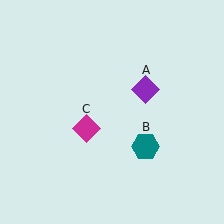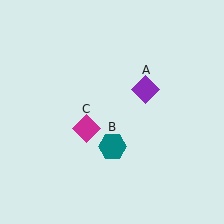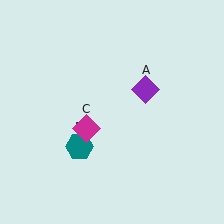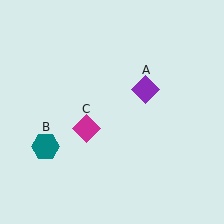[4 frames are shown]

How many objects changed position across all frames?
1 object changed position: teal hexagon (object B).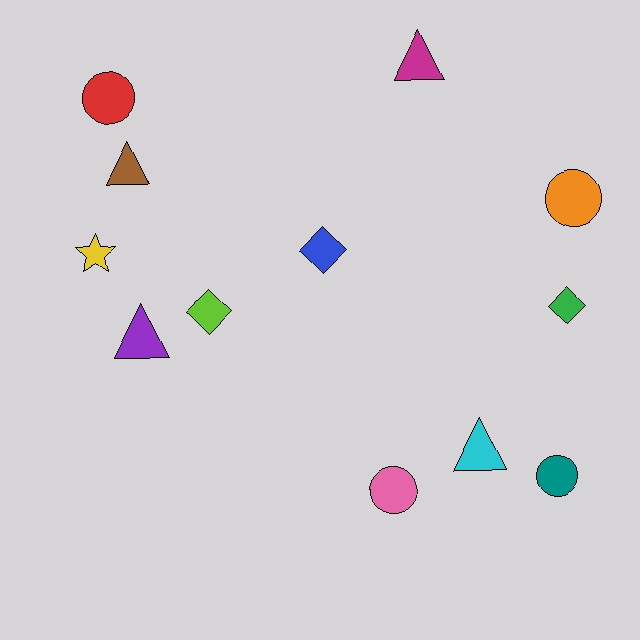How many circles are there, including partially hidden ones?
There are 4 circles.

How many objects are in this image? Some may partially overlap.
There are 12 objects.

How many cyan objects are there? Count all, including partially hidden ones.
There is 1 cyan object.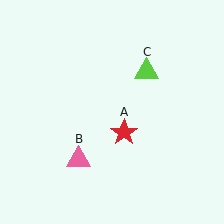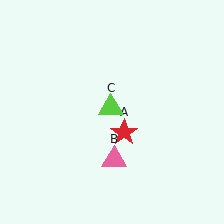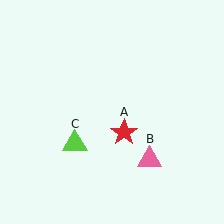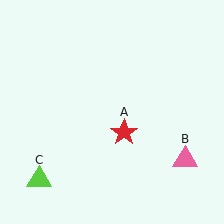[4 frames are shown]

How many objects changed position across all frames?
2 objects changed position: pink triangle (object B), lime triangle (object C).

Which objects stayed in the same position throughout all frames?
Red star (object A) remained stationary.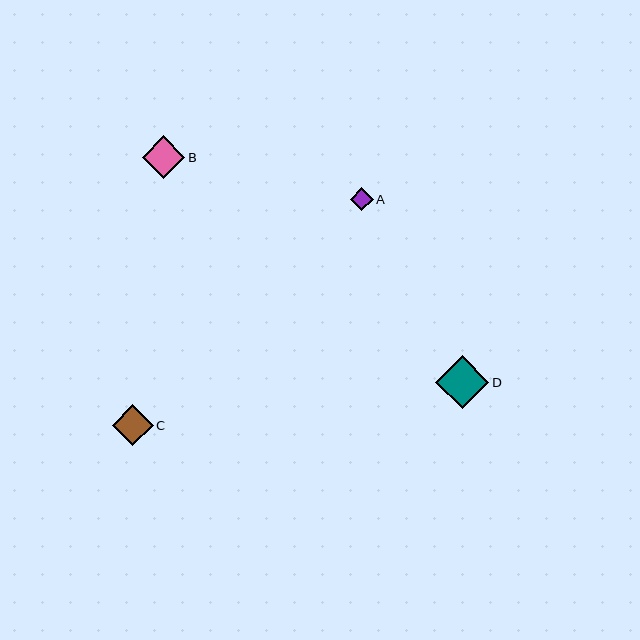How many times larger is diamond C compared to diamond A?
Diamond C is approximately 1.8 times the size of diamond A.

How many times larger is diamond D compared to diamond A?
Diamond D is approximately 2.3 times the size of diamond A.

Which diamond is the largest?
Diamond D is the largest with a size of approximately 53 pixels.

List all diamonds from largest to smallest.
From largest to smallest: D, B, C, A.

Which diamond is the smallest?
Diamond A is the smallest with a size of approximately 23 pixels.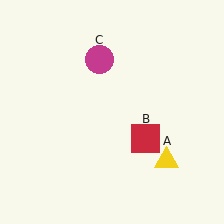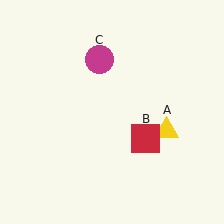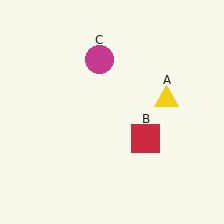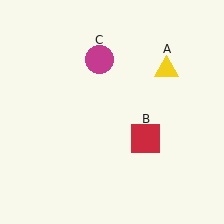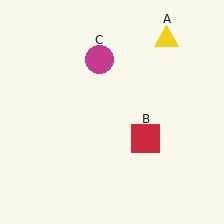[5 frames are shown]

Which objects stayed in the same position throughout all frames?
Red square (object B) and magenta circle (object C) remained stationary.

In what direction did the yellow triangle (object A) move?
The yellow triangle (object A) moved up.